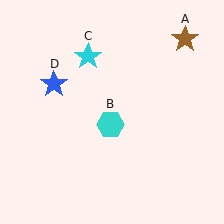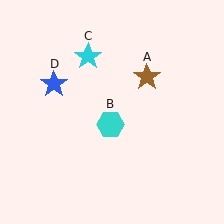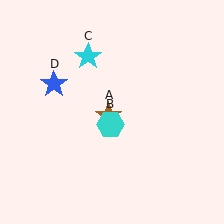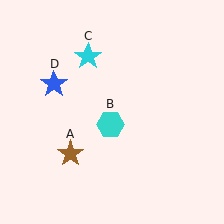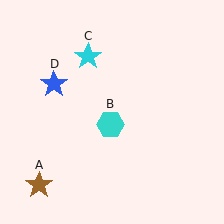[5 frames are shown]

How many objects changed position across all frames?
1 object changed position: brown star (object A).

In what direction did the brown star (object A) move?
The brown star (object A) moved down and to the left.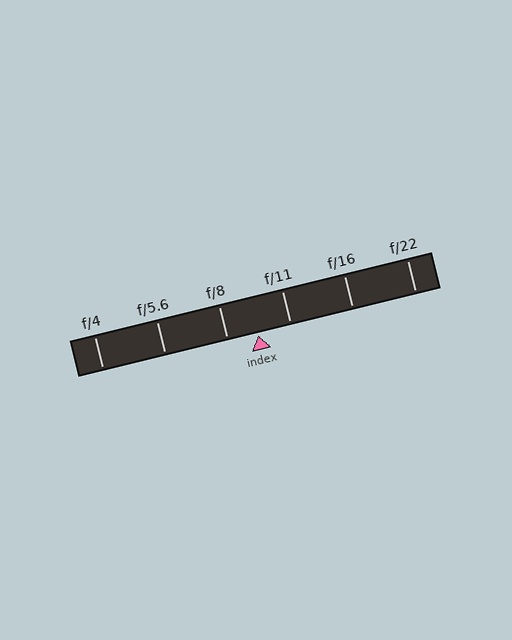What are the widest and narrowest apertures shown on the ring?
The widest aperture shown is f/4 and the narrowest is f/22.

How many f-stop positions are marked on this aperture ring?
There are 6 f-stop positions marked.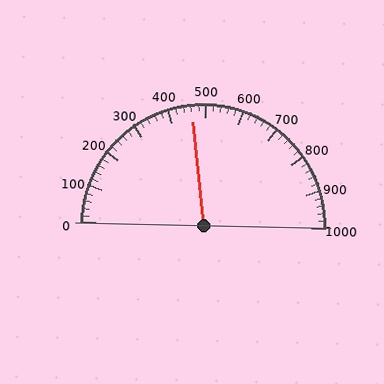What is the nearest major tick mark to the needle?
The nearest major tick mark is 500.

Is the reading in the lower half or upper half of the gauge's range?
The reading is in the lower half of the range (0 to 1000).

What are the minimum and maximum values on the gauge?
The gauge ranges from 0 to 1000.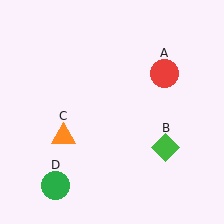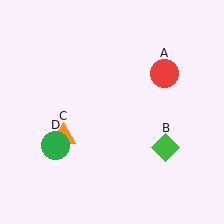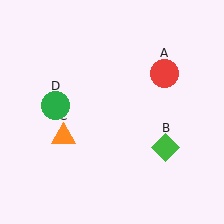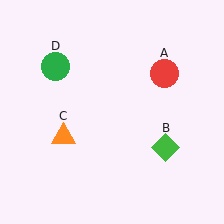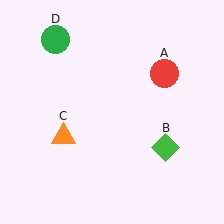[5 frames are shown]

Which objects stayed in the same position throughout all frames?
Red circle (object A) and green diamond (object B) and orange triangle (object C) remained stationary.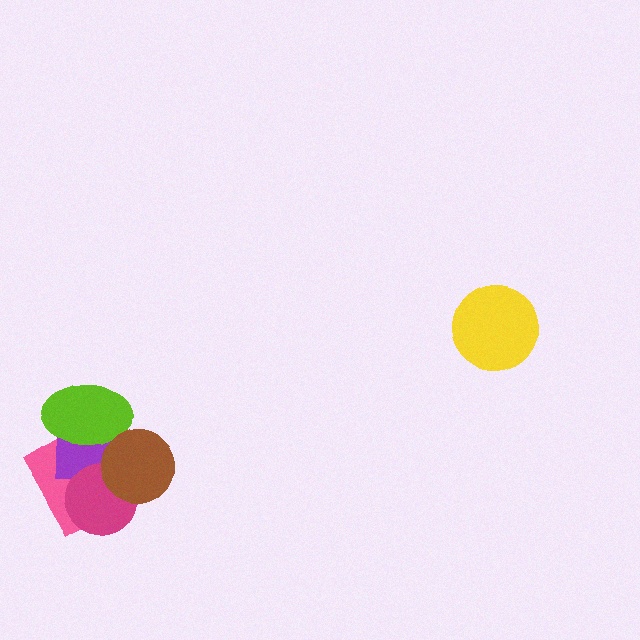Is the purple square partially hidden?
Yes, it is partially covered by another shape.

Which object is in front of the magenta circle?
The brown circle is in front of the magenta circle.